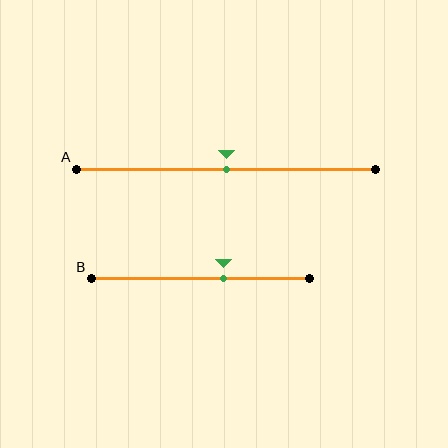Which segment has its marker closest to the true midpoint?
Segment A has its marker closest to the true midpoint.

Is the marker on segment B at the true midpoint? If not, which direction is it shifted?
No, the marker on segment B is shifted to the right by about 11% of the segment length.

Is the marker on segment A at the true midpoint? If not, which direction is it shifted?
Yes, the marker on segment A is at the true midpoint.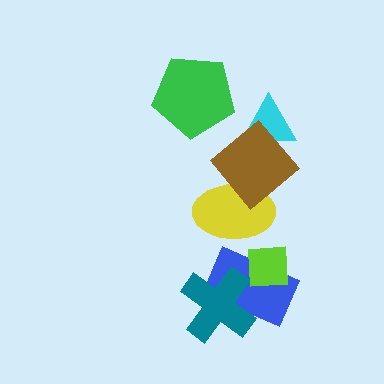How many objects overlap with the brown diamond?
2 objects overlap with the brown diamond.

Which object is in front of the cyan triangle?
The brown diamond is in front of the cyan triangle.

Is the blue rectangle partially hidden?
Yes, it is partially covered by another shape.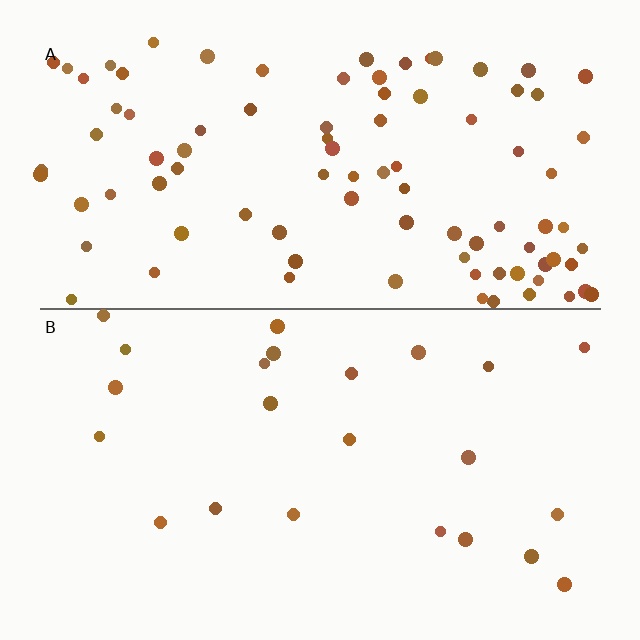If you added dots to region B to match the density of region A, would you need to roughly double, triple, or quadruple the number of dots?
Approximately quadruple.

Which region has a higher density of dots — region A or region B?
A (the top).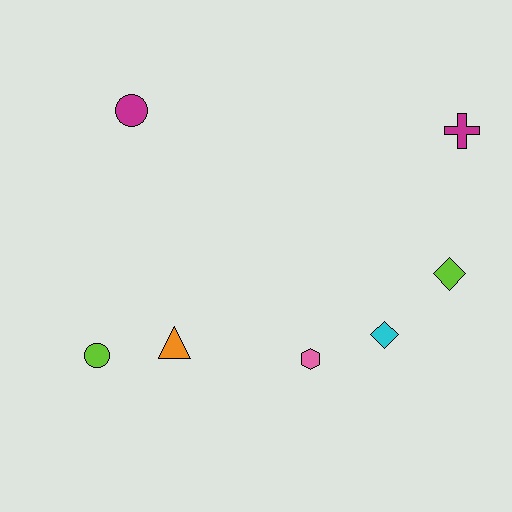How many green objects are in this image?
There are no green objects.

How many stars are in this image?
There are no stars.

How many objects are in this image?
There are 7 objects.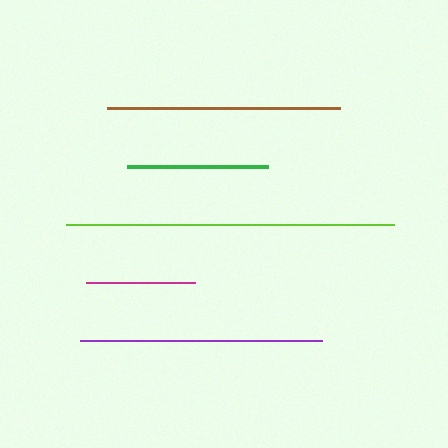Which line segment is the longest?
The lime line is the longest at approximately 328 pixels.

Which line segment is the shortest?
The magenta line is the shortest at approximately 109 pixels.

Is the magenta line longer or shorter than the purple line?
The purple line is longer than the magenta line.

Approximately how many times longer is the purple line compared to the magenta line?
The purple line is approximately 2.2 times the length of the magenta line.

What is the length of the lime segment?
The lime segment is approximately 328 pixels long.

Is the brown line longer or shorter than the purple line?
The purple line is longer than the brown line.